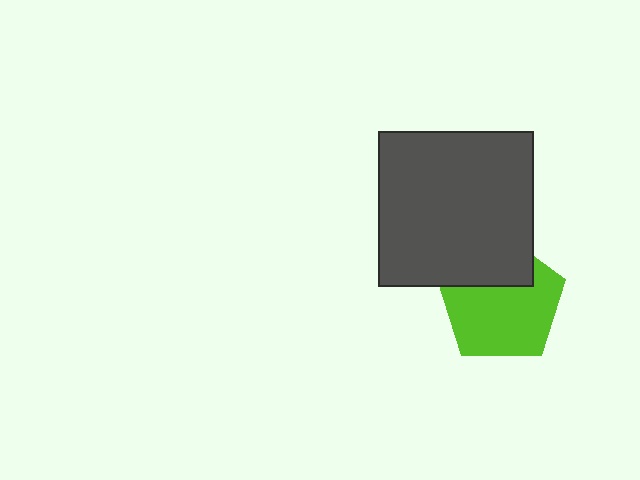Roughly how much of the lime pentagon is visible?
Most of it is visible (roughly 69%).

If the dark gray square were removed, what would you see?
You would see the complete lime pentagon.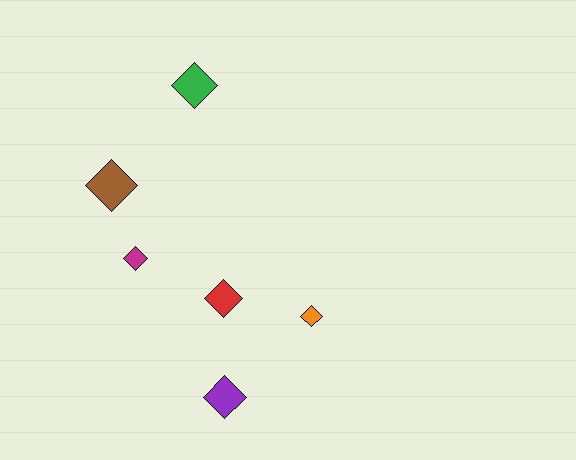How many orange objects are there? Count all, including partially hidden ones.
There is 1 orange object.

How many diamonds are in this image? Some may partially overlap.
There are 6 diamonds.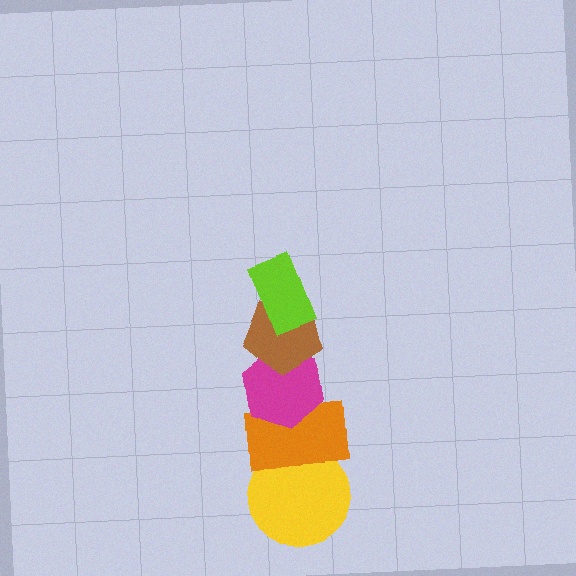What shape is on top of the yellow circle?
The orange rectangle is on top of the yellow circle.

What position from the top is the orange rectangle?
The orange rectangle is 4th from the top.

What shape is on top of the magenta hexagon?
The brown pentagon is on top of the magenta hexagon.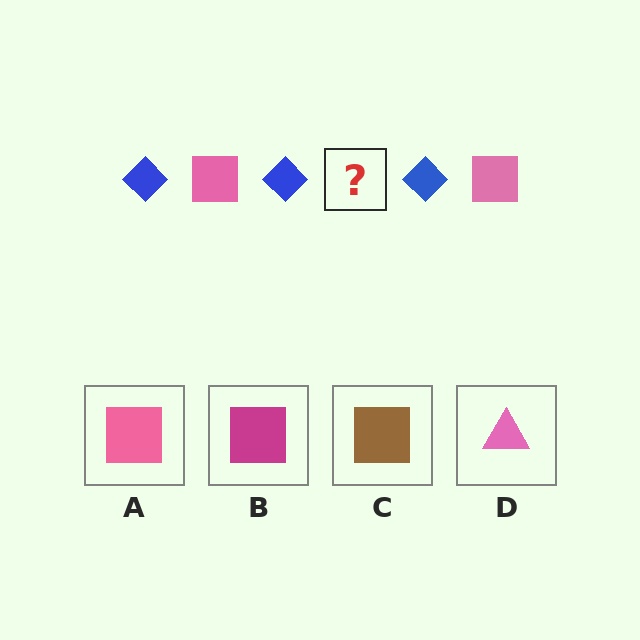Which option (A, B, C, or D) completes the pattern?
A.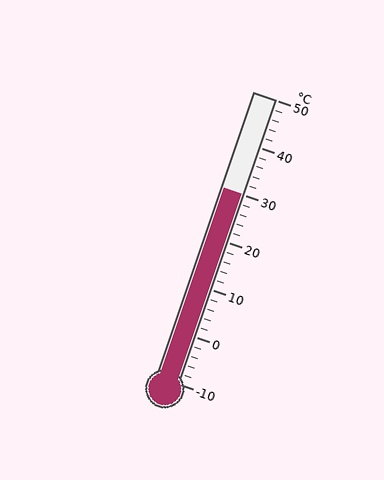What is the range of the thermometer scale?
The thermometer scale ranges from -10°C to 50°C.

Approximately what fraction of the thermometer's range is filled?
The thermometer is filled to approximately 65% of its range.